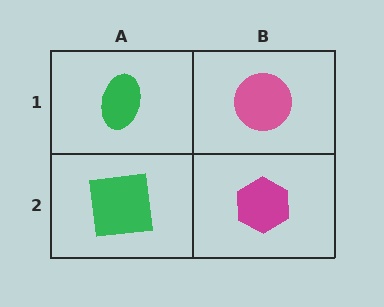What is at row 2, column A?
A green square.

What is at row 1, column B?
A pink circle.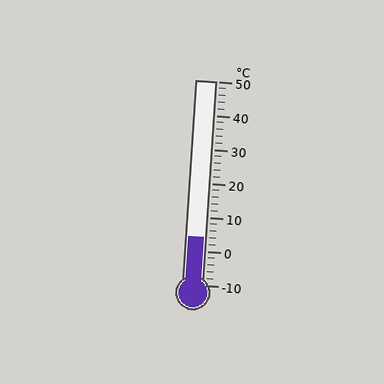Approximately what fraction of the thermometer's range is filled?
The thermometer is filled to approximately 25% of its range.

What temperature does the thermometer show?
The thermometer shows approximately 4°C.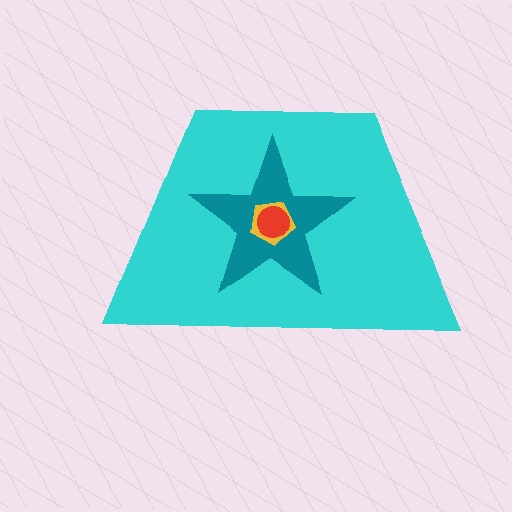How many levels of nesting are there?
4.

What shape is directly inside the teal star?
The yellow pentagon.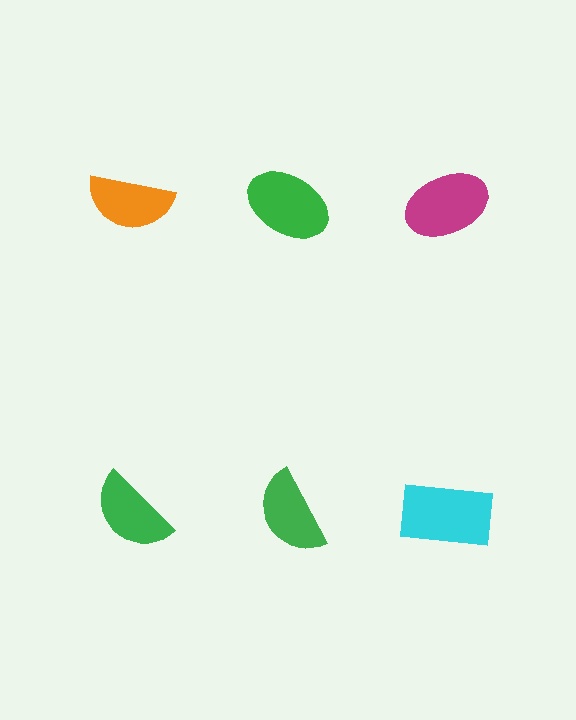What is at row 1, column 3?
A magenta ellipse.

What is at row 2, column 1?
A green semicircle.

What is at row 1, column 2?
A green ellipse.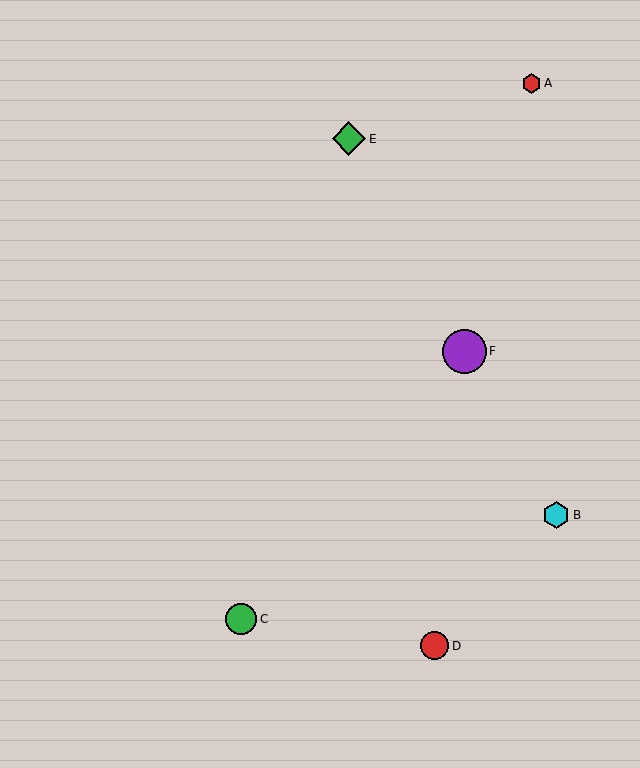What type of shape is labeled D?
Shape D is a red circle.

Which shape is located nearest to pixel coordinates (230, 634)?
The green circle (labeled C) at (241, 619) is nearest to that location.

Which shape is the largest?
The purple circle (labeled F) is the largest.